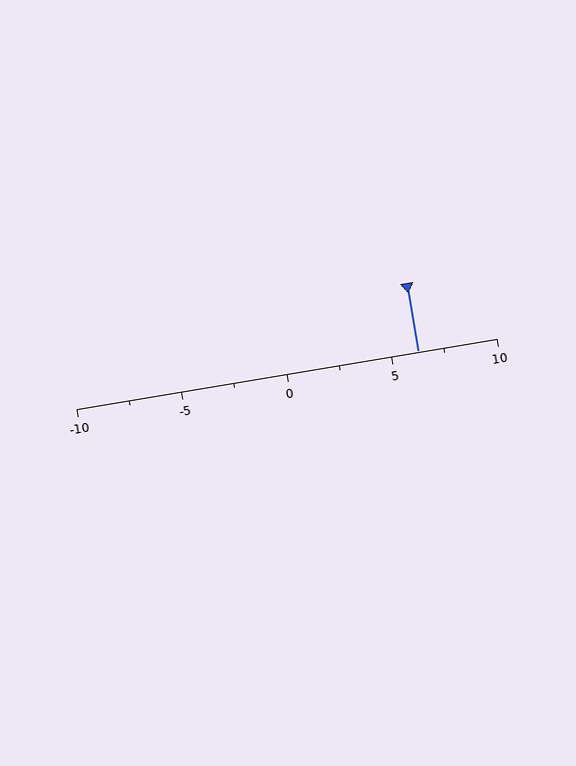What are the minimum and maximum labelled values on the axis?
The axis runs from -10 to 10.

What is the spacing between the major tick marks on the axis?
The major ticks are spaced 5 apart.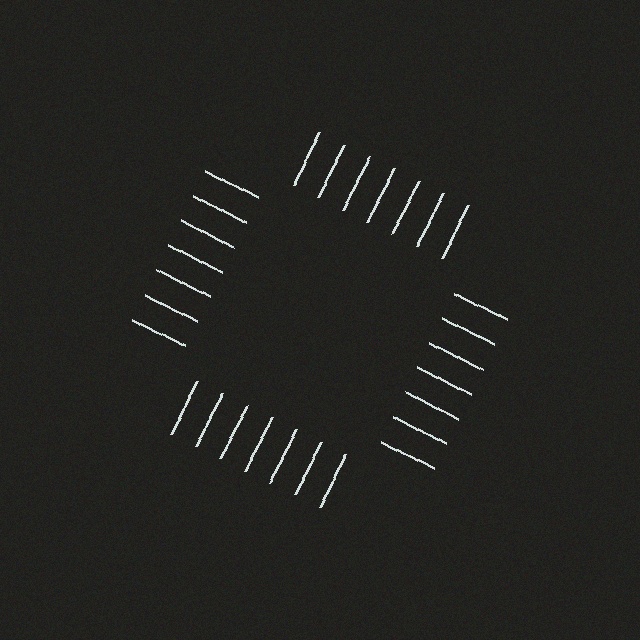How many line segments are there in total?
28 — 7 along each of the 4 edges.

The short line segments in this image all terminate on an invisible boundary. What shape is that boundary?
An illusory square — the line segments terminate on its edges but no continuous stroke is drawn.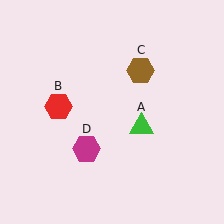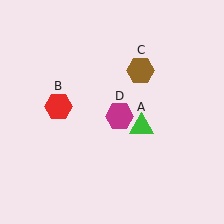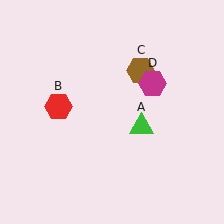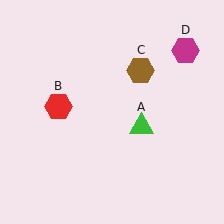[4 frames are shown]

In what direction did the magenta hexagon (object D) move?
The magenta hexagon (object D) moved up and to the right.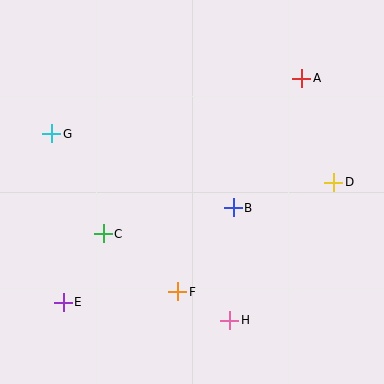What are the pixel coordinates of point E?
Point E is at (63, 302).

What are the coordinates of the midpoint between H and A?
The midpoint between H and A is at (266, 199).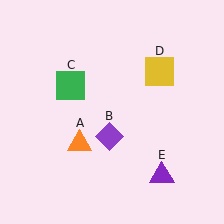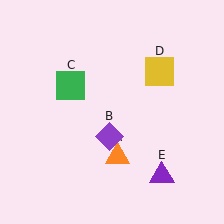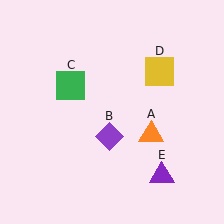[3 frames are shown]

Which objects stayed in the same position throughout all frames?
Purple diamond (object B) and green square (object C) and yellow square (object D) and purple triangle (object E) remained stationary.